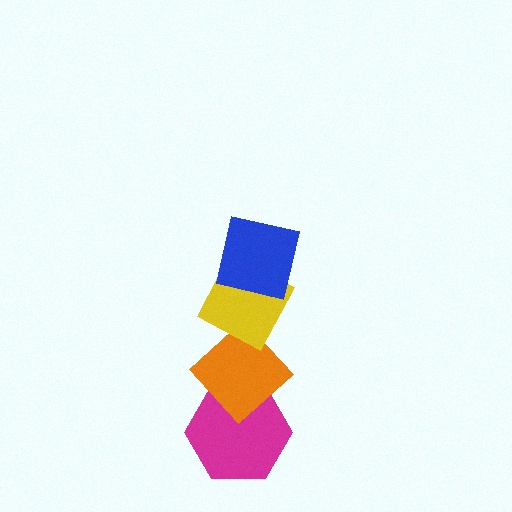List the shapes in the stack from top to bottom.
From top to bottom: the blue square, the yellow diamond, the orange diamond, the magenta hexagon.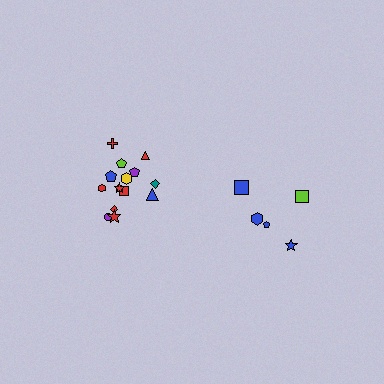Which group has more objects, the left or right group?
The left group.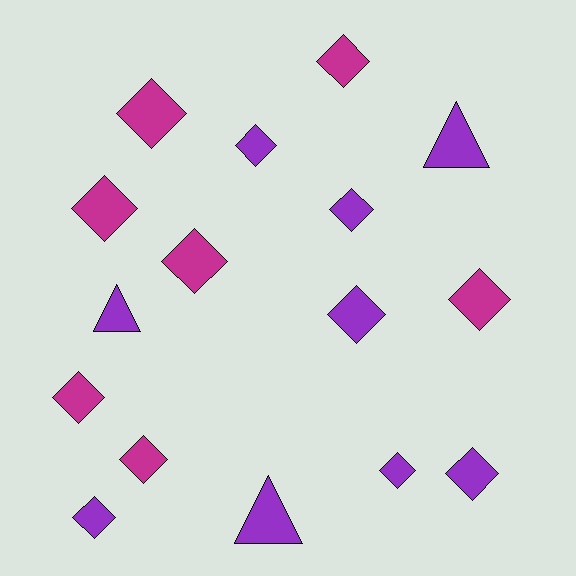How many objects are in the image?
There are 16 objects.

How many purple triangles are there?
There are 3 purple triangles.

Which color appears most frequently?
Purple, with 9 objects.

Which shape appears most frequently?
Diamond, with 13 objects.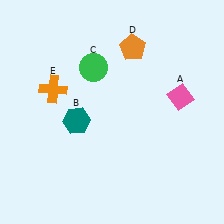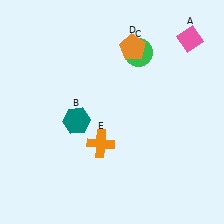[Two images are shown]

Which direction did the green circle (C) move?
The green circle (C) moved right.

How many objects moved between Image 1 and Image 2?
3 objects moved between the two images.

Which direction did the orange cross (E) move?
The orange cross (E) moved down.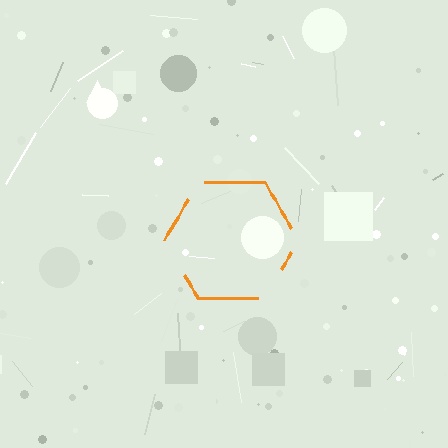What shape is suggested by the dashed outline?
The dashed outline suggests a hexagon.